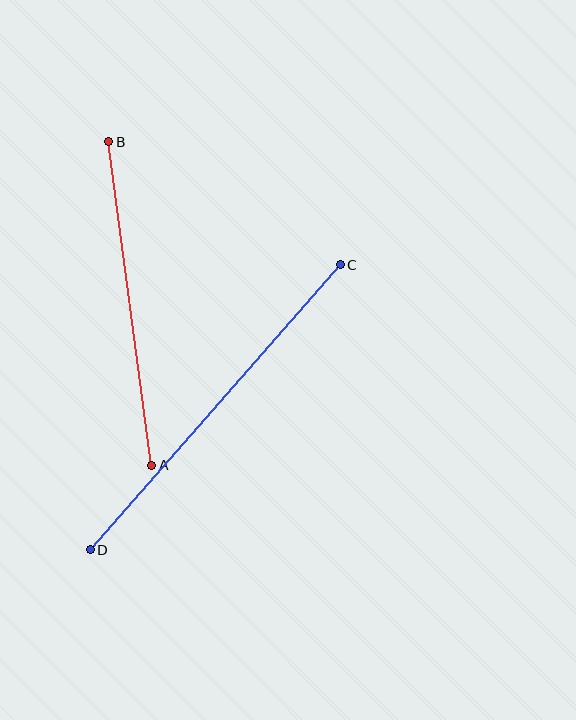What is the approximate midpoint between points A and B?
The midpoint is at approximately (130, 304) pixels.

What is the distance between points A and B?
The distance is approximately 326 pixels.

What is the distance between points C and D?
The distance is approximately 379 pixels.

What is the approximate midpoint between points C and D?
The midpoint is at approximately (215, 407) pixels.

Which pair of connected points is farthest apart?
Points C and D are farthest apart.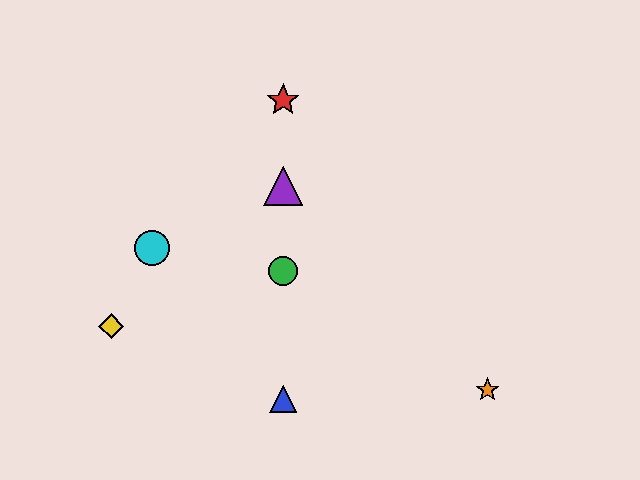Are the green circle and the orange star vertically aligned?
No, the green circle is at x≈283 and the orange star is at x≈487.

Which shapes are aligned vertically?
The red star, the blue triangle, the green circle, the purple triangle are aligned vertically.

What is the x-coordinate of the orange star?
The orange star is at x≈487.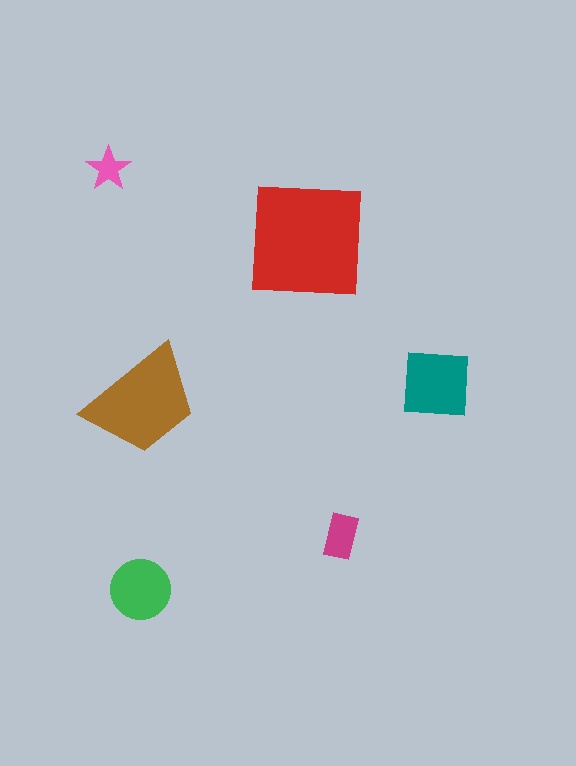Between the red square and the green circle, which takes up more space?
The red square.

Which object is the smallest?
The pink star.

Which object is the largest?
The red square.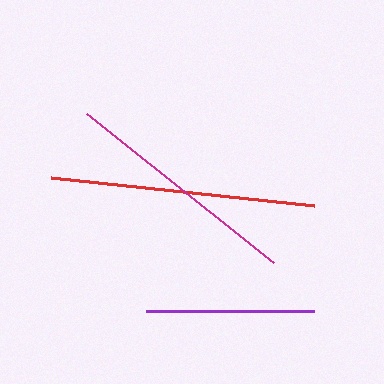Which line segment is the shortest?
The pink line is the shortest at approximately 61 pixels.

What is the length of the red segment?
The red segment is approximately 265 pixels long.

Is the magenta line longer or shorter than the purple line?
The magenta line is longer than the purple line.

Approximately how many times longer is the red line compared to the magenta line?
The red line is approximately 1.1 times the length of the magenta line.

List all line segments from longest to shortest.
From longest to shortest: red, magenta, purple, pink.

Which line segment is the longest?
The red line is the longest at approximately 265 pixels.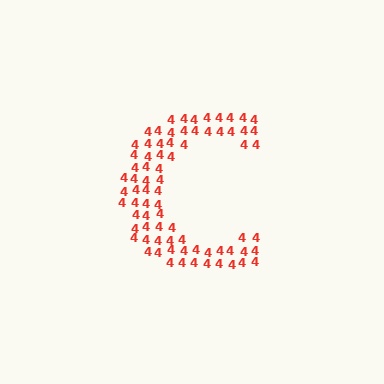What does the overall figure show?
The overall figure shows the letter C.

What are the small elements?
The small elements are digit 4's.